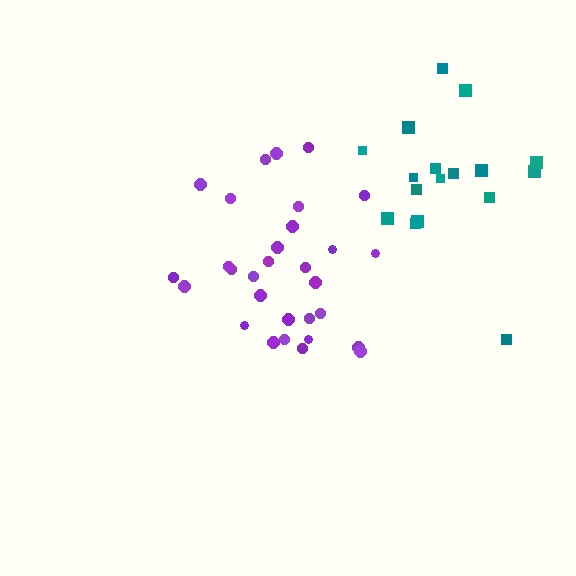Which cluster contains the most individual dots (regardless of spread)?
Purple (30).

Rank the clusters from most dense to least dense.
purple, teal.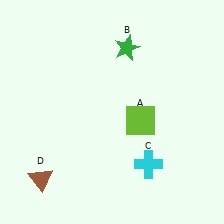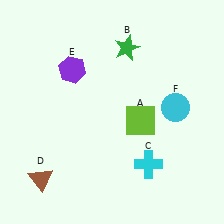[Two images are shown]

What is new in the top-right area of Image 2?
A cyan circle (F) was added in the top-right area of Image 2.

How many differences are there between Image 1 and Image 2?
There are 2 differences between the two images.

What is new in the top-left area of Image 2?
A purple hexagon (E) was added in the top-left area of Image 2.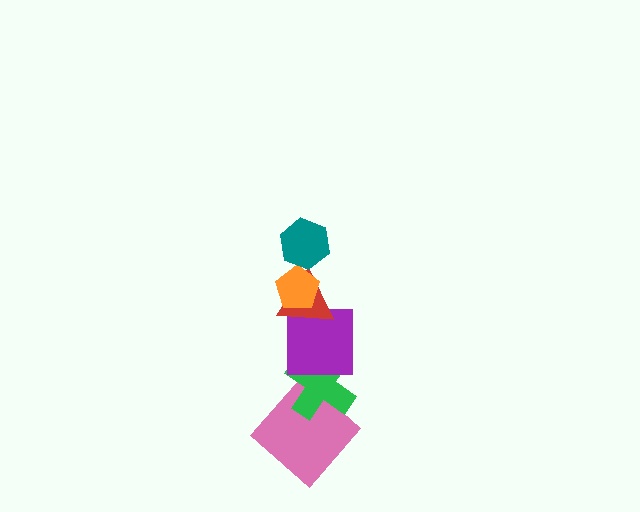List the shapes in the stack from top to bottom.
From top to bottom: the teal hexagon, the orange pentagon, the red triangle, the purple square, the green cross, the pink diamond.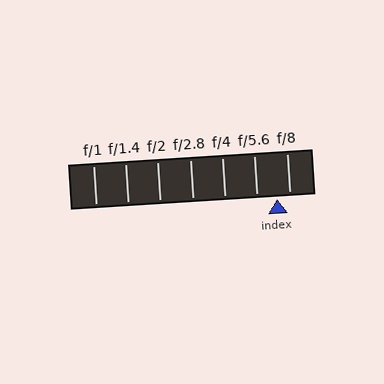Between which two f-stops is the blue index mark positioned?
The index mark is between f/5.6 and f/8.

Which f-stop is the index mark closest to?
The index mark is closest to f/8.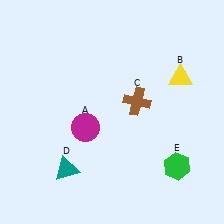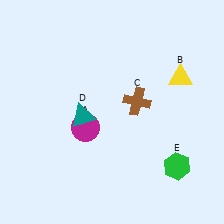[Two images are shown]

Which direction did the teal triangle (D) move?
The teal triangle (D) moved up.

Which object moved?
The teal triangle (D) moved up.